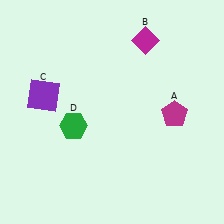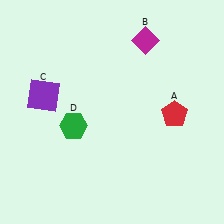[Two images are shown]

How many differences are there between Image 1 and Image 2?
There is 1 difference between the two images.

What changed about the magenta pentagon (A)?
In Image 1, A is magenta. In Image 2, it changed to red.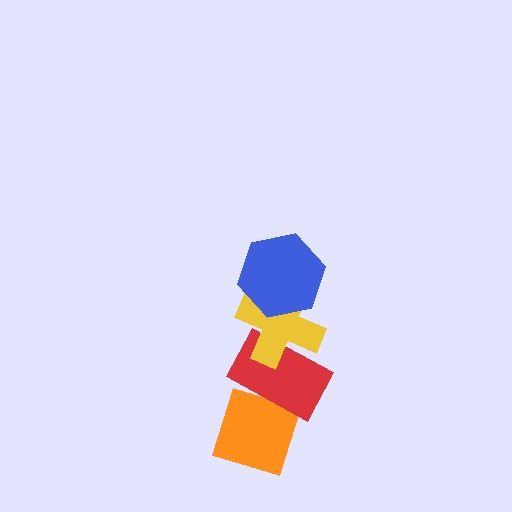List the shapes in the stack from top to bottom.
From top to bottom: the blue hexagon, the yellow cross, the red rectangle, the orange diamond.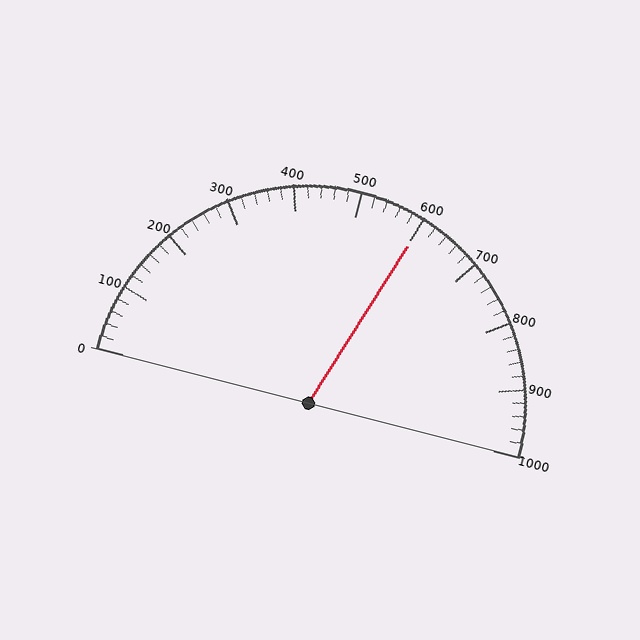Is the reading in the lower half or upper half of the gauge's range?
The reading is in the upper half of the range (0 to 1000).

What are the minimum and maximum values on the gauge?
The gauge ranges from 0 to 1000.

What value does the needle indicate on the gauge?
The needle indicates approximately 600.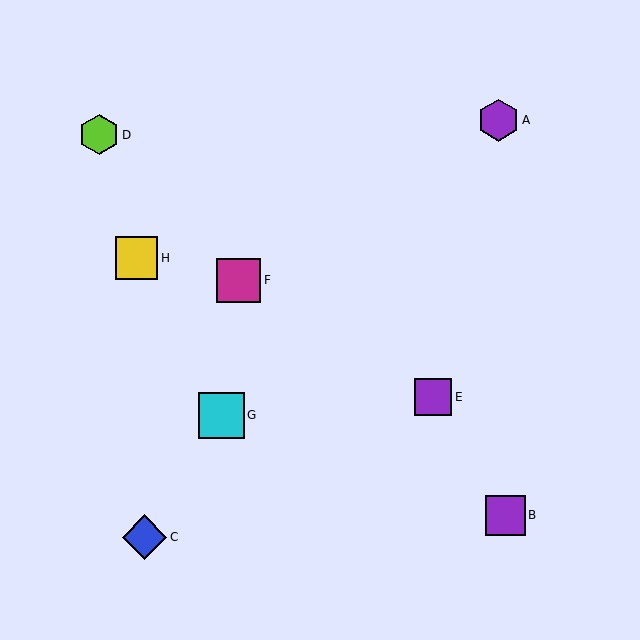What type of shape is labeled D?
Shape D is a lime hexagon.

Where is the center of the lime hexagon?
The center of the lime hexagon is at (99, 135).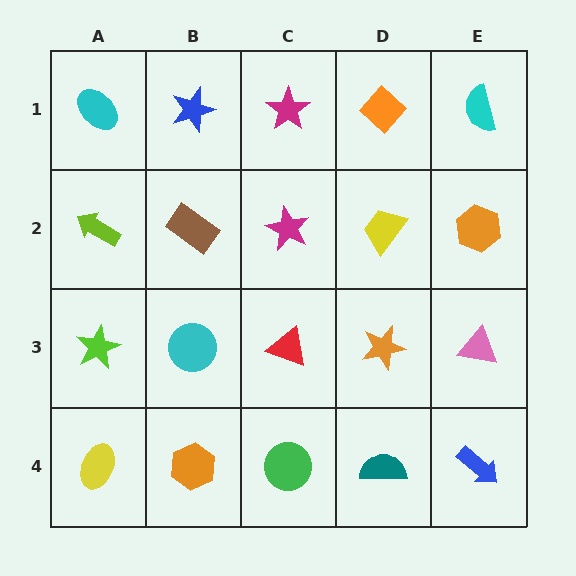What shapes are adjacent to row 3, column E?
An orange hexagon (row 2, column E), a blue arrow (row 4, column E), an orange star (row 3, column D).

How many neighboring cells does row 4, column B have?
3.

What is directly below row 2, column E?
A pink triangle.